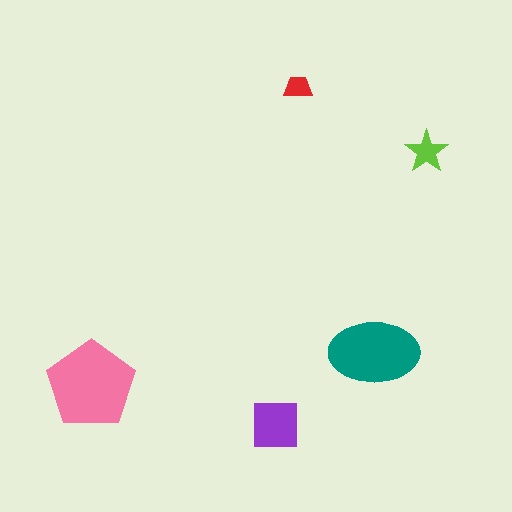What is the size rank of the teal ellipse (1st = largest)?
2nd.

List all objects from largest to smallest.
The pink pentagon, the teal ellipse, the purple square, the lime star, the red trapezoid.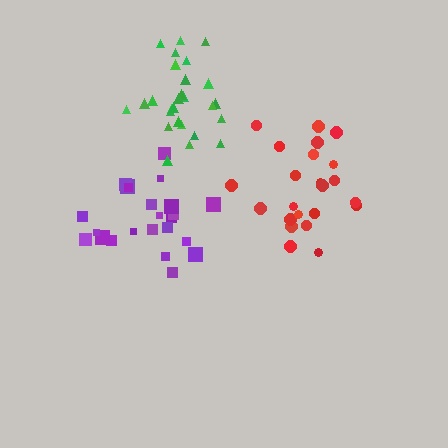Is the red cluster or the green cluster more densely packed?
Green.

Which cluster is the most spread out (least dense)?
Red.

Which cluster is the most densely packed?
Green.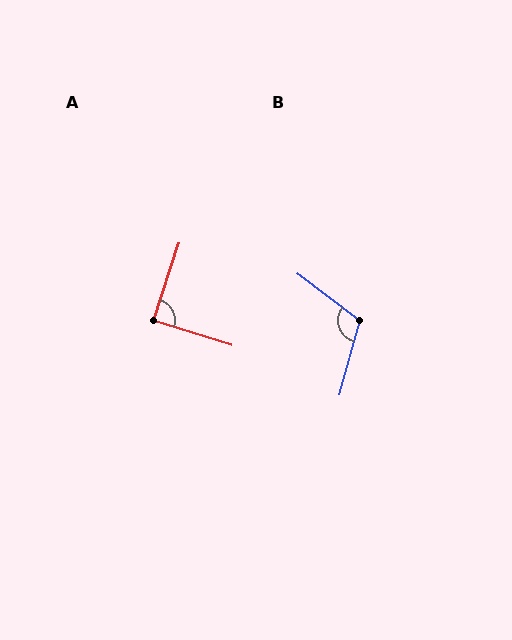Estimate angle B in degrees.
Approximately 112 degrees.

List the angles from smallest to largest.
A (90°), B (112°).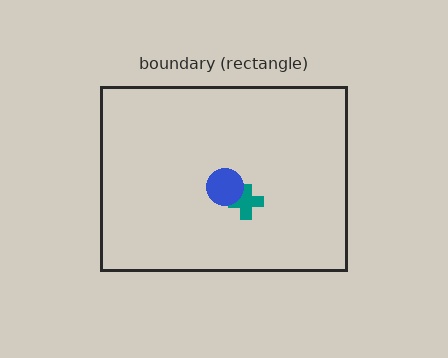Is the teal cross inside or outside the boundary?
Inside.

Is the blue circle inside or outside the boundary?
Inside.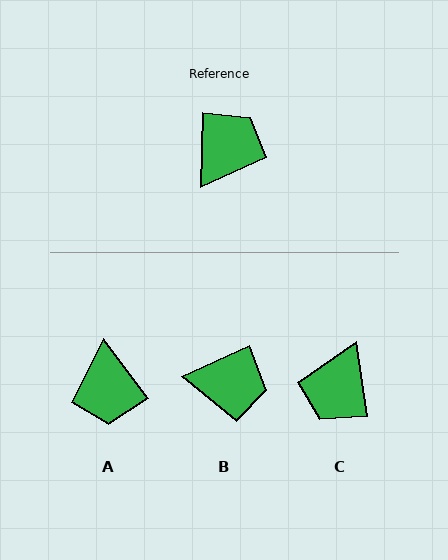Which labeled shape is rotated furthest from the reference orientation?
C, about 170 degrees away.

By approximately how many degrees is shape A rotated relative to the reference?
Approximately 142 degrees clockwise.